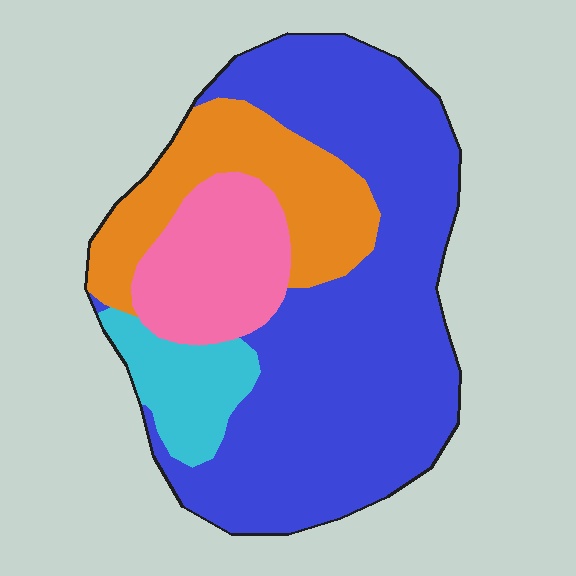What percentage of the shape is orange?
Orange covers about 20% of the shape.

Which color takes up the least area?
Cyan, at roughly 10%.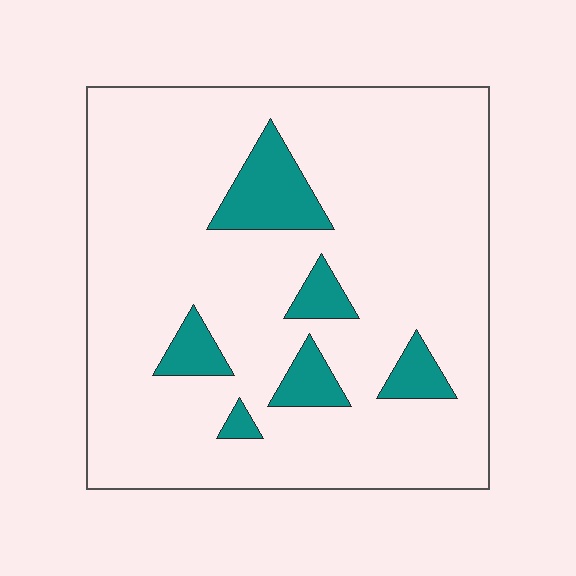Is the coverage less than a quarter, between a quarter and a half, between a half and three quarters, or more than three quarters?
Less than a quarter.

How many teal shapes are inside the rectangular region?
6.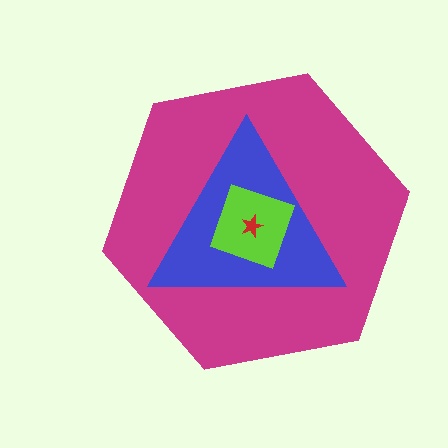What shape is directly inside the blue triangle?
The lime diamond.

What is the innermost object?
The red star.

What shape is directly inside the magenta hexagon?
The blue triangle.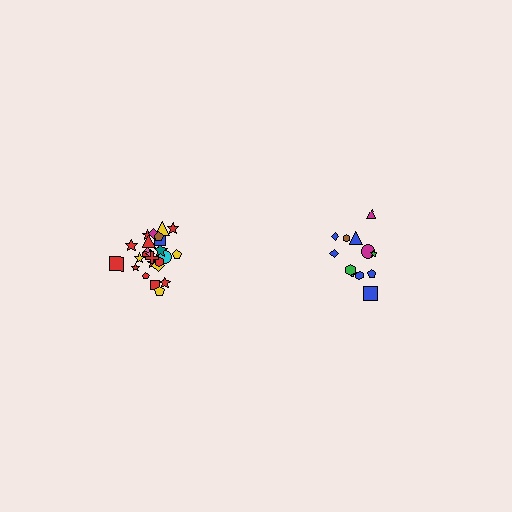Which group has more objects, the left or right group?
The left group.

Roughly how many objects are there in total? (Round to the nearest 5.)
Roughly 35 objects in total.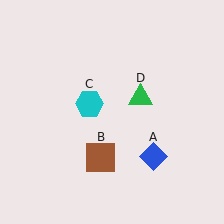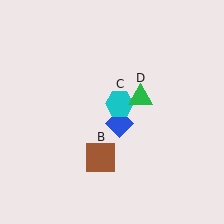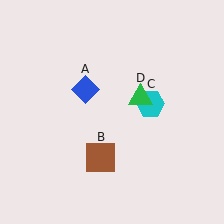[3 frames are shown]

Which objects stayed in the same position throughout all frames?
Brown square (object B) and green triangle (object D) remained stationary.